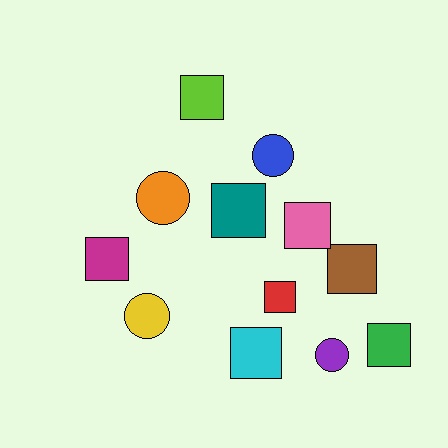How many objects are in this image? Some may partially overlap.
There are 12 objects.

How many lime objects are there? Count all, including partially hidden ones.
There is 1 lime object.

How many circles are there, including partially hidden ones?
There are 4 circles.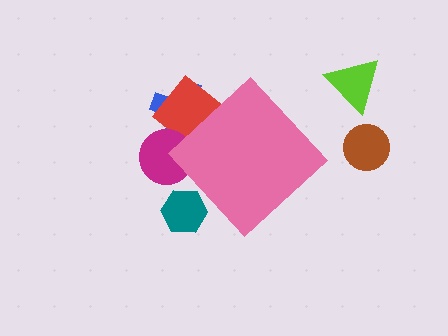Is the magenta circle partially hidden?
Yes, the magenta circle is partially hidden behind the pink diamond.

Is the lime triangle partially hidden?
No, the lime triangle is fully visible.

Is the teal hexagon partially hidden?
Yes, the teal hexagon is partially hidden behind the pink diamond.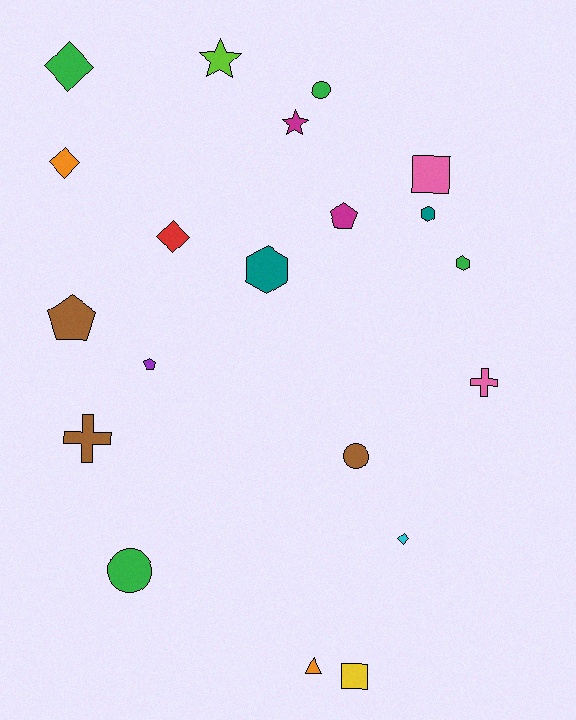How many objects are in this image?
There are 20 objects.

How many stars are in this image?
There are 2 stars.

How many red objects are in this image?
There is 1 red object.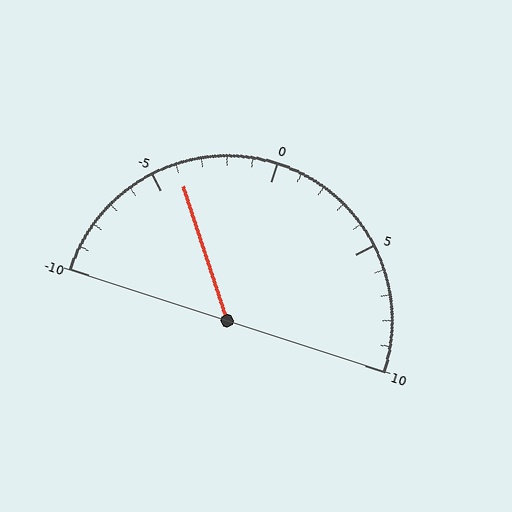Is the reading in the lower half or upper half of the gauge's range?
The reading is in the lower half of the range (-10 to 10).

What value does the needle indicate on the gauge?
The needle indicates approximately -4.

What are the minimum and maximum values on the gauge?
The gauge ranges from -10 to 10.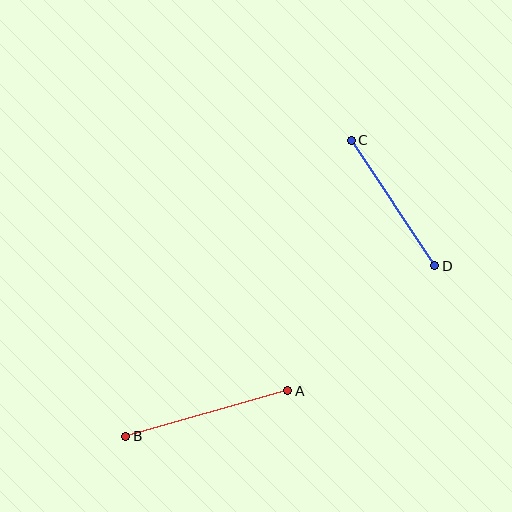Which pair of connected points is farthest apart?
Points A and B are farthest apart.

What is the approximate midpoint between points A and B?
The midpoint is at approximately (207, 413) pixels.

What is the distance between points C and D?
The distance is approximately 150 pixels.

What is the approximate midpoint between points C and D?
The midpoint is at approximately (393, 203) pixels.